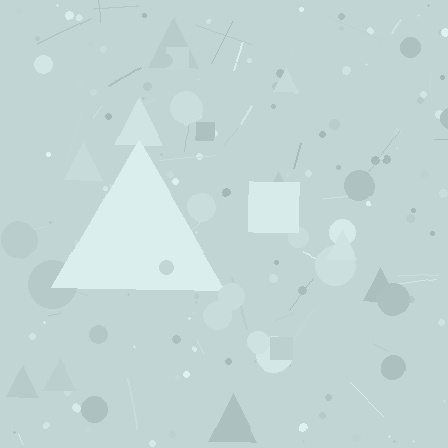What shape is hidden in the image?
A triangle is hidden in the image.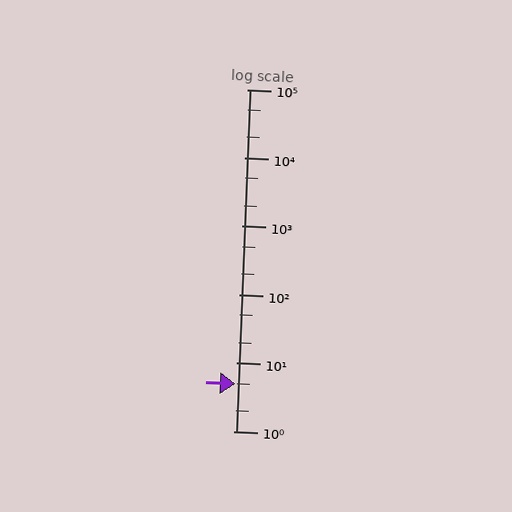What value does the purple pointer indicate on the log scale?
The pointer indicates approximately 5.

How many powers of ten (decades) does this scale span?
The scale spans 5 decades, from 1 to 100000.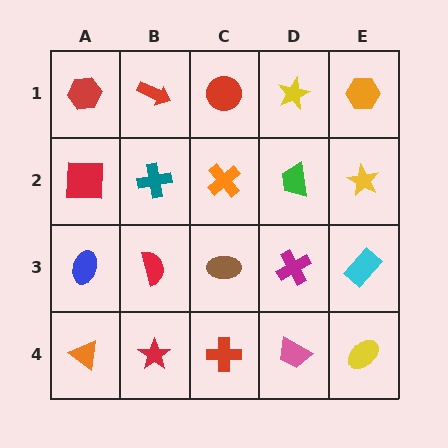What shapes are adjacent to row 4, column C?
A brown ellipse (row 3, column C), a red star (row 4, column B), a pink trapezoid (row 4, column D).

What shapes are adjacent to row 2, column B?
A red arrow (row 1, column B), a red semicircle (row 3, column B), a red square (row 2, column A), an orange cross (row 2, column C).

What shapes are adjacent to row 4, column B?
A red semicircle (row 3, column B), an orange triangle (row 4, column A), a red cross (row 4, column C).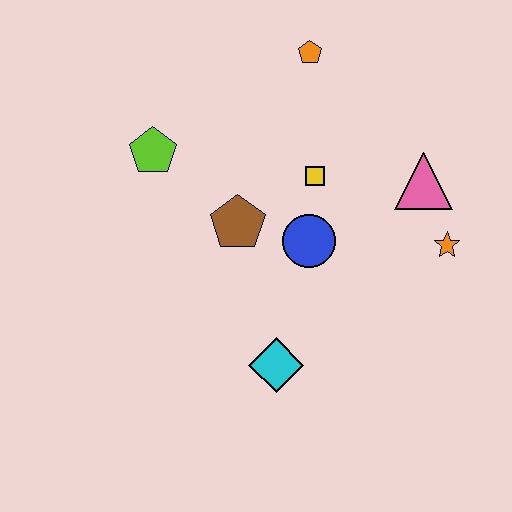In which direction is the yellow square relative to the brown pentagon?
The yellow square is to the right of the brown pentagon.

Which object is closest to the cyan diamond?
The blue circle is closest to the cyan diamond.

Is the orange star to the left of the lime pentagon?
No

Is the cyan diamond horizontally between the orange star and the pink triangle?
No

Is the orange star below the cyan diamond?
No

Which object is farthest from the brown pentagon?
The orange star is farthest from the brown pentagon.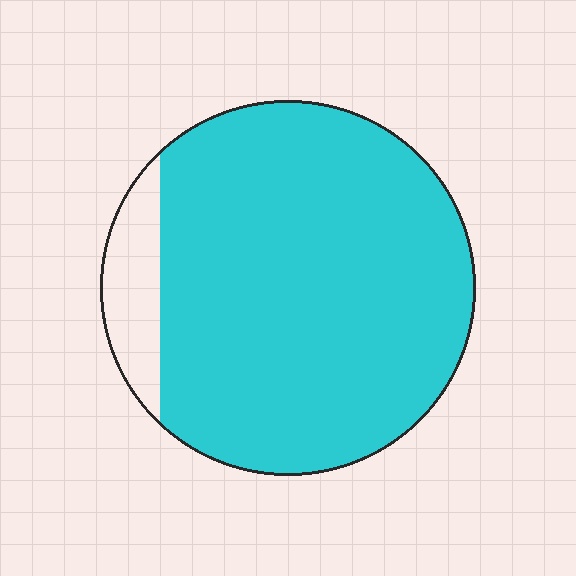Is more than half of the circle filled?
Yes.